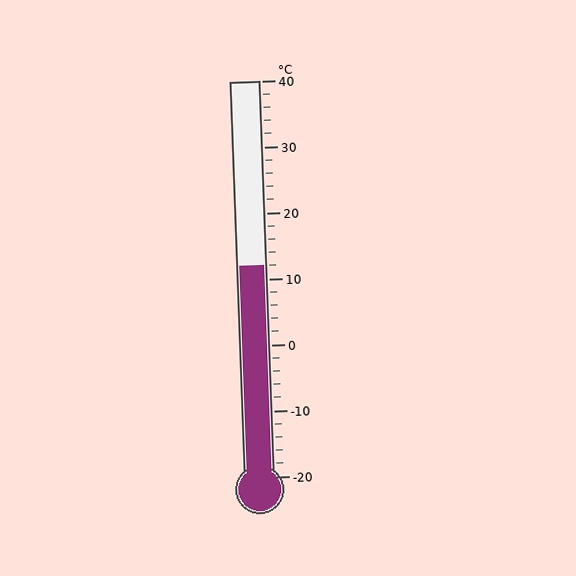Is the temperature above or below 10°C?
The temperature is above 10°C.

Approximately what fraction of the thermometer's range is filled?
The thermometer is filled to approximately 55% of its range.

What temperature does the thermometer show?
The thermometer shows approximately 12°C.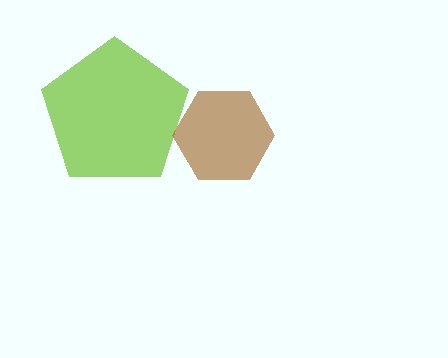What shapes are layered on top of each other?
The layered shapes are: a lime pentagon, a brown hexagon.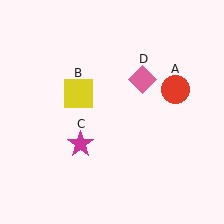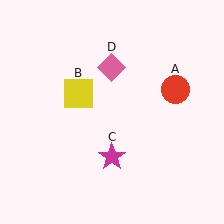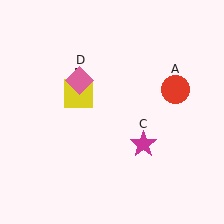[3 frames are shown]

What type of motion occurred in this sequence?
The magenta star (object C), pink diamond (object D) rotated counterclockwise around the center of the scene.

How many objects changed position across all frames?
2 objects changed position: magenta star (object C), pink diamond (object D).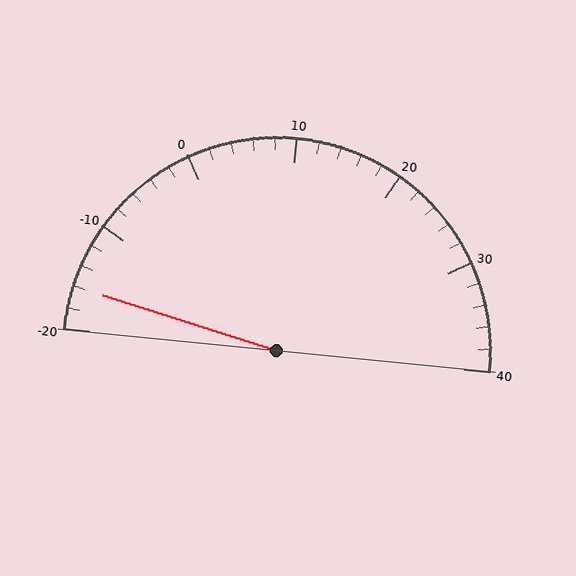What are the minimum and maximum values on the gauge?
The gauge ranges from -20 to 40.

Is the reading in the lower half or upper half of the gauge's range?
The reading is in the lower half of the range (-20 to 40).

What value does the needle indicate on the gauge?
The needle indicates approximately -16.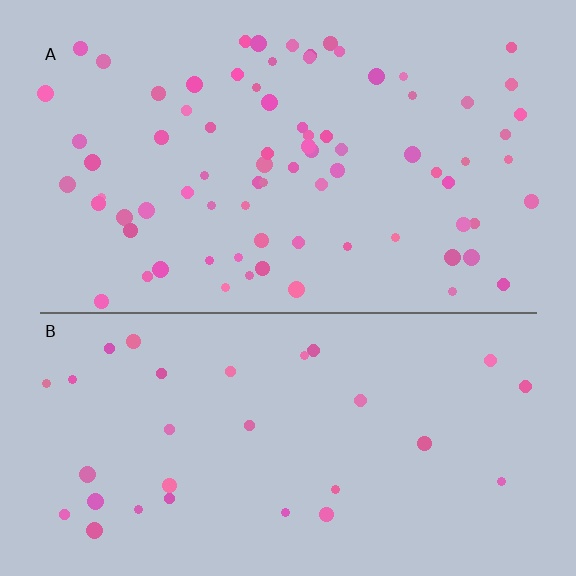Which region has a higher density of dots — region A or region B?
A (the top).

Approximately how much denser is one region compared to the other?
Approximately 2.5× — region A over region B.